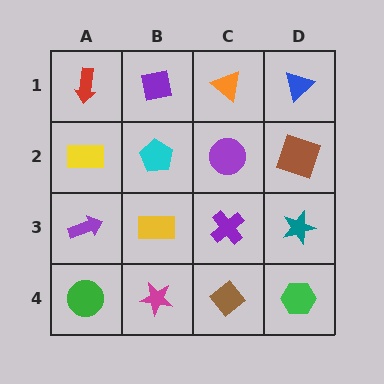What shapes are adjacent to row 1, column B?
A cyan pentagon (row 2, column B), a red arrow (row 1, column A), an orange triangle (row 1, column C).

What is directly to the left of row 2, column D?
A purple circle.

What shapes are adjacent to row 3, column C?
A purple circle (row 2, column C), a brown diamond (row 4, column C), a yellow rectangle (row 3, column B), a teal star (row 3, column D).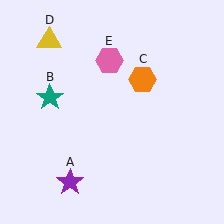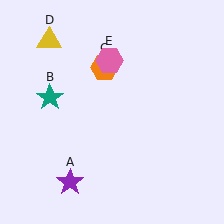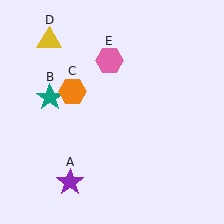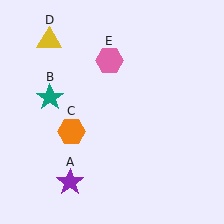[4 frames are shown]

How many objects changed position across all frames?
1 object changed position: orange hexagon (object C).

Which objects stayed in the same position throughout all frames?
Purple star (object A) and teal star (object B) and yellow triangle (object D) and pink hexagon (object E) remained stationary.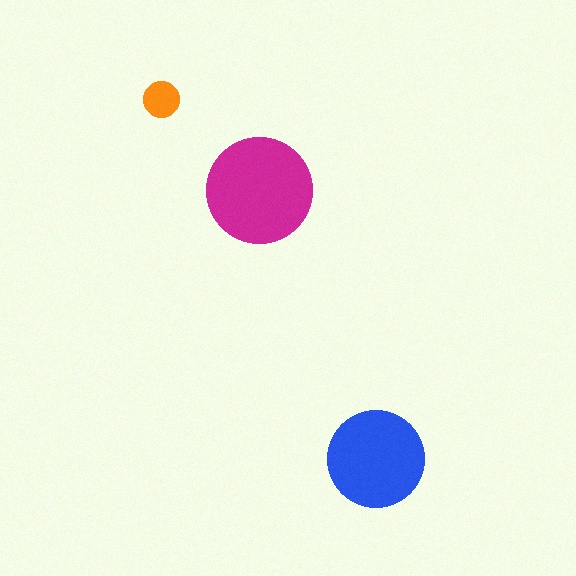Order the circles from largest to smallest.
the magenta one, the blue one, the orange one.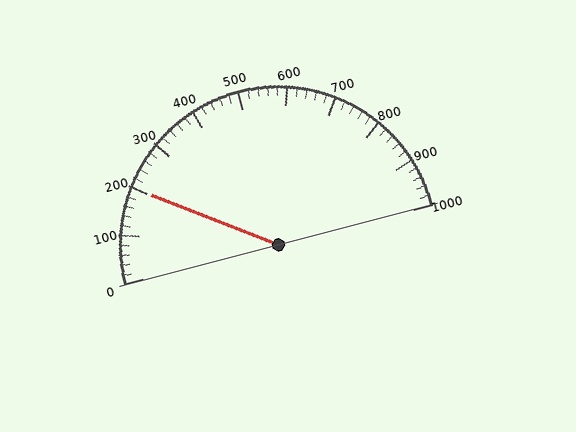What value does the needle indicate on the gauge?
The needle indicates approximately 200.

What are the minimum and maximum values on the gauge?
The gauge ranges from 0 to 1000.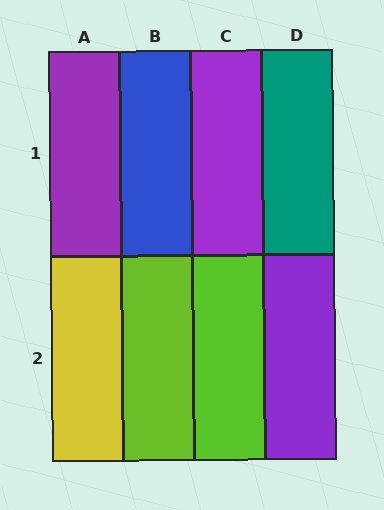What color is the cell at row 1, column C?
Purple.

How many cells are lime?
2 cells are lime.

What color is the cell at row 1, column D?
Teal.